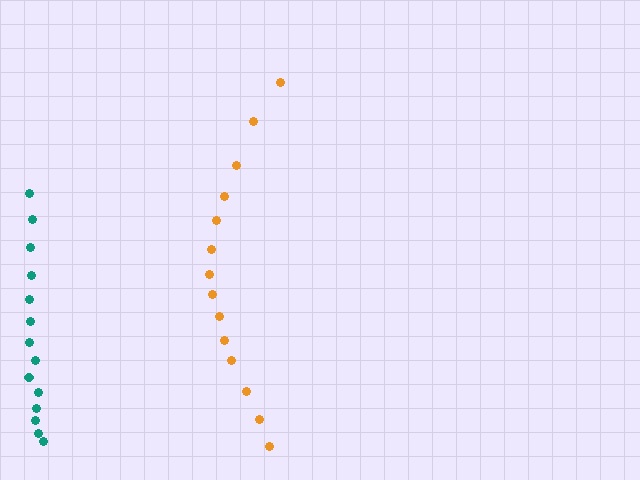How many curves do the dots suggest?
There are 2 distinct paths.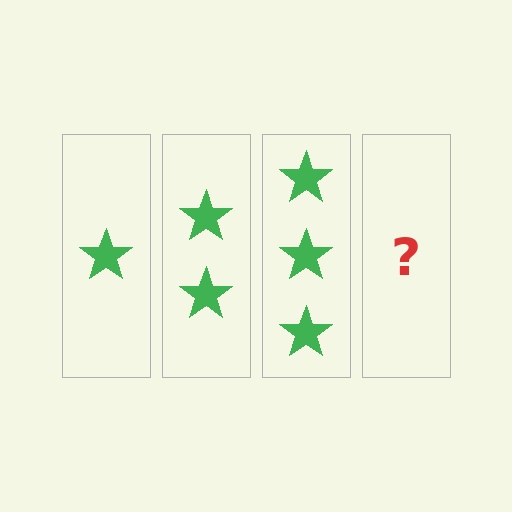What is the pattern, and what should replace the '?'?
The pattern is that each step adds one more star. The '?' should be 4 stars.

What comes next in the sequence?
The next element should be 4 stars.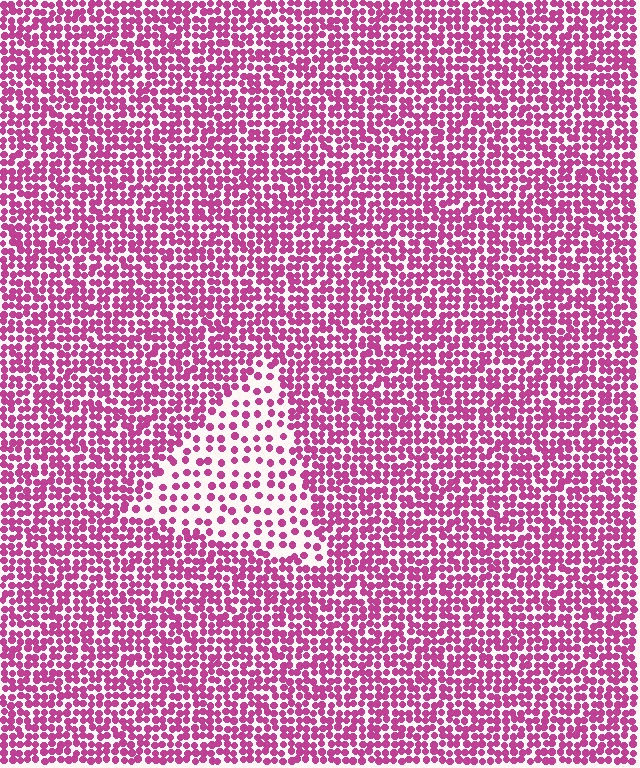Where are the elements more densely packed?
The elements are more densely packed outside the triangle boundary.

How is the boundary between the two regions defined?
The boundary is defined by a change in element density (approximately 2.3x ratio). All elements are the same color, size, and shape.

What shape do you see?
I see a triangle.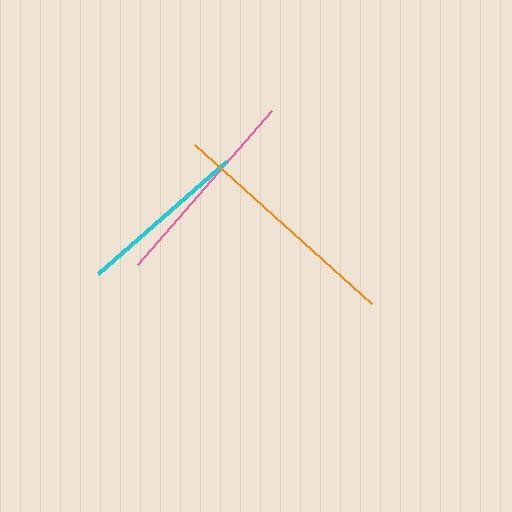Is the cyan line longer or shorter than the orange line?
The orange line is longer than the cyan line.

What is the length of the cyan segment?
The cyan segment is approximately 170 pixels long.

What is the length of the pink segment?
The pink segment is approximately 204 pixels long.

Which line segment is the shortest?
The cyan line is the shortest at approximately 170 pixels.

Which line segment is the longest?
The orange line is the longest at approximately 237 pixels.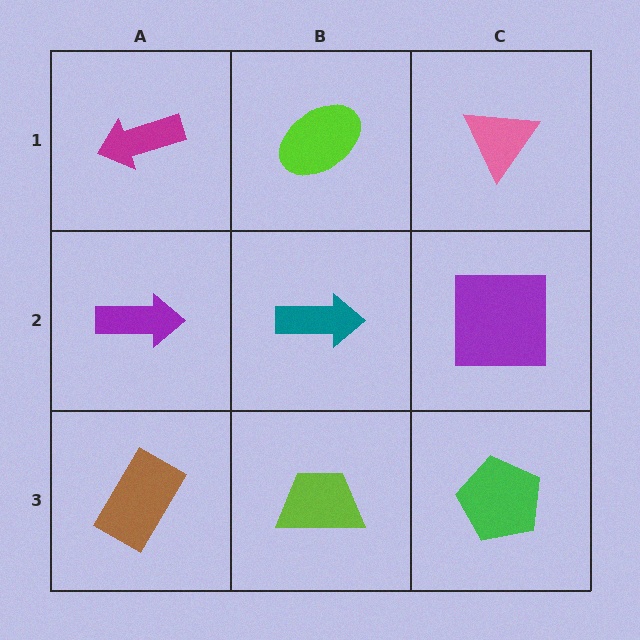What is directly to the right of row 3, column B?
A green pentagon.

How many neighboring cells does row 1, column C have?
2.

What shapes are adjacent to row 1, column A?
A purple arrow (row 2, column A), a lime ellipse (row 1, column B).